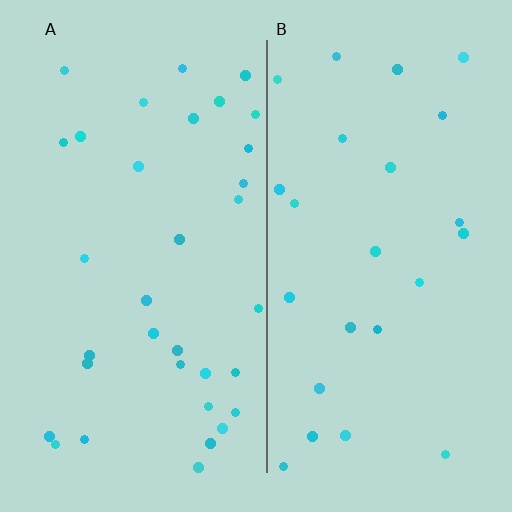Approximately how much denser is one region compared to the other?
Approximately 1.4× — region A over region B.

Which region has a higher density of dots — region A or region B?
A (the left).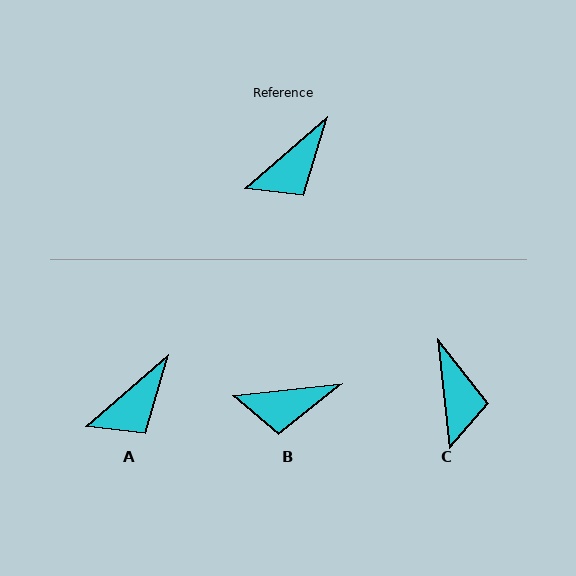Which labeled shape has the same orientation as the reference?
A.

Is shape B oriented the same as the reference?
No, it is off by about 35 degrees.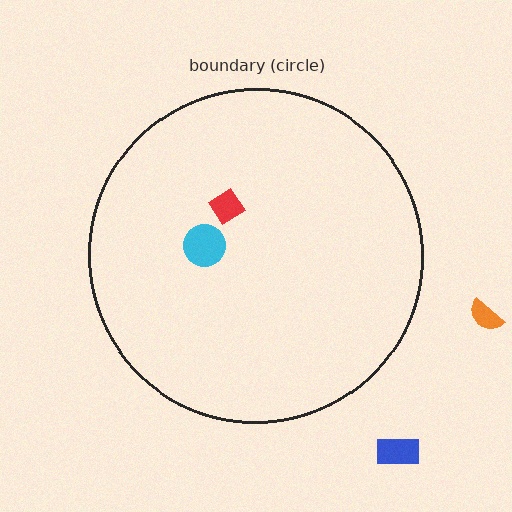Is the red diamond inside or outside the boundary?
Inside.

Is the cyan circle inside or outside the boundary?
Inside.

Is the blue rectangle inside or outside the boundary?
Outside.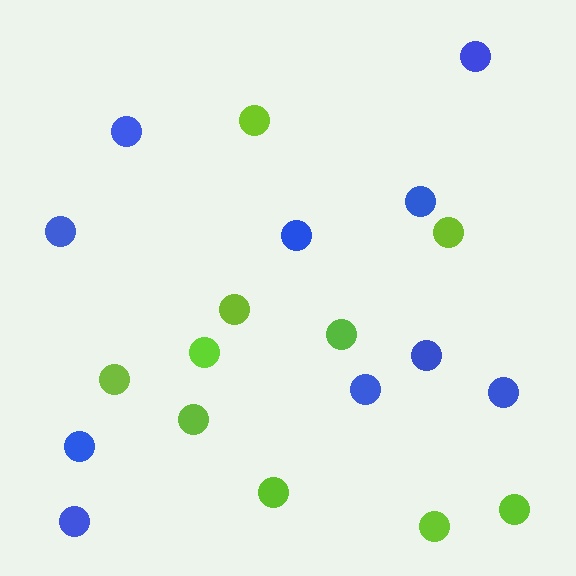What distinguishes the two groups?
There are 2 groups: one group of lime circles (10) and one group of blue circles (10).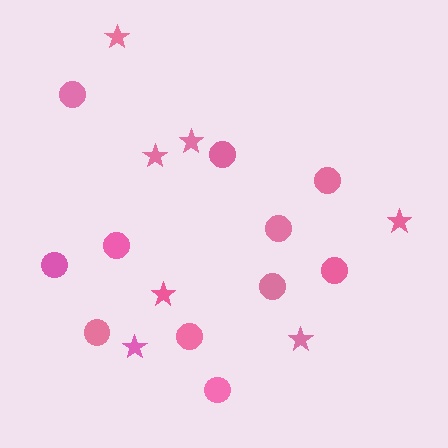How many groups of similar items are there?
There are 2 groups: one group of circles (11) and one group of stars (7).